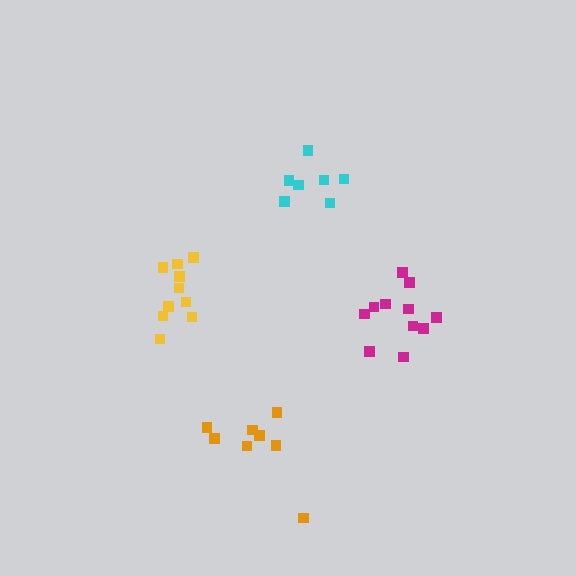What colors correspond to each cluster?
The clusters are colored: orange, magenta, yellow, cyan.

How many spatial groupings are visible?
There are 4 spatial groupings.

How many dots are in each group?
Group 1: 8 dots, Group 2: 11 dots, Group 3: 10 dots, Group 4: 7 dots (36 total).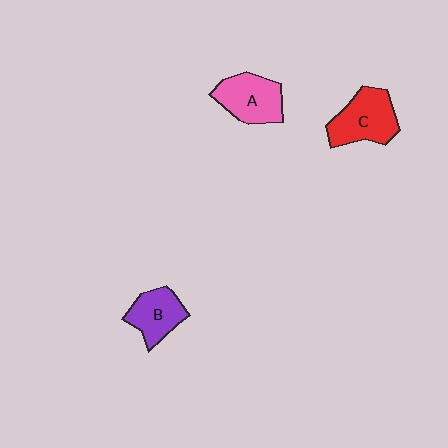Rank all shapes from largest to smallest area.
From largest to smallest: C (red), A (pink), B (purple).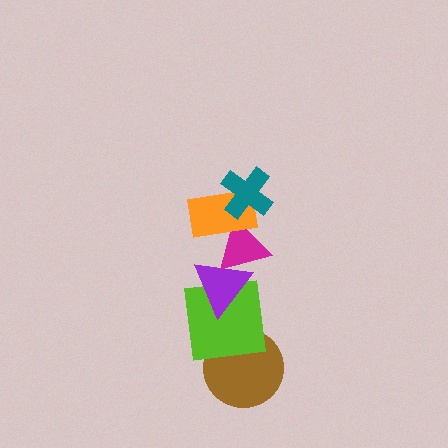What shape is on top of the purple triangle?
The magenta triangle is on top of the purple triangle.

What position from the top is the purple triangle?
The purple triangle is 4th from the top.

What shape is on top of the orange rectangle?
The teal cross is on top of the orange rectangle.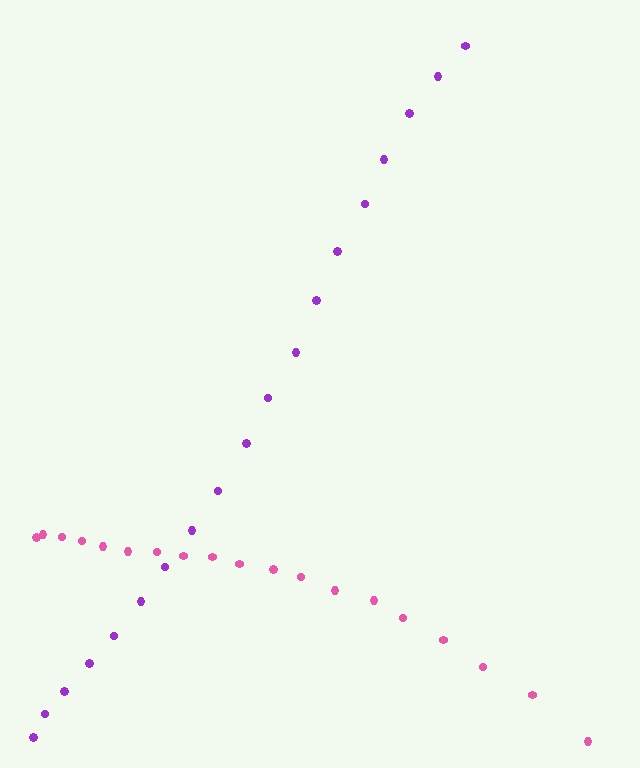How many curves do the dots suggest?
There are 2 distinct paths.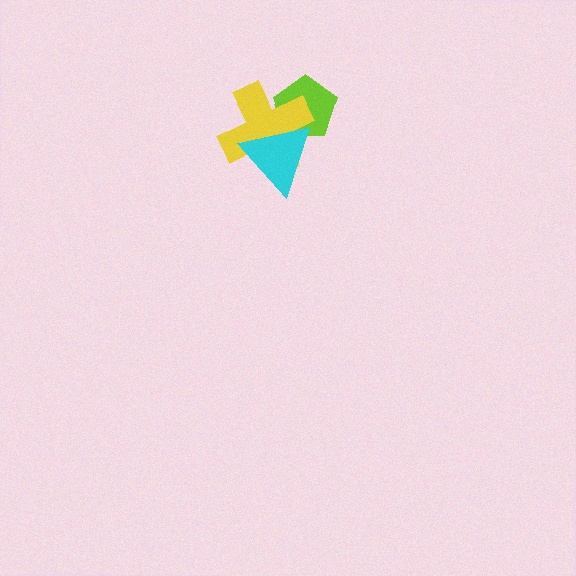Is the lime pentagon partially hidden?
Yes, it is partially covered by another shape.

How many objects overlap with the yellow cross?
2 objects overlap with the yellow cross.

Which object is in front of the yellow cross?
The cyan triangle is in front of the yellow cross.